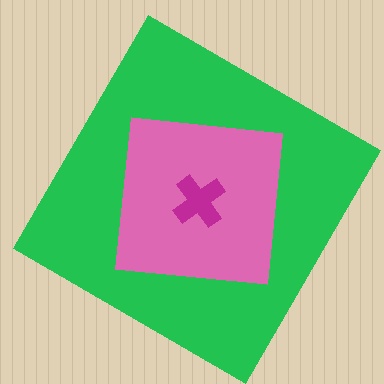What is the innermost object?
The magenta cross.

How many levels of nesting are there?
3.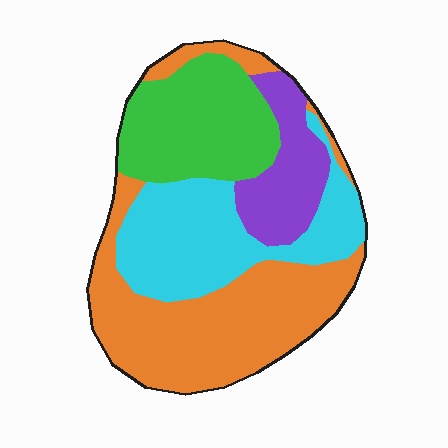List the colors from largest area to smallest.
From largest to smallest: orange, cyan, green, purple.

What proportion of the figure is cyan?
Cyan takes up between a quarter and a half of the figure.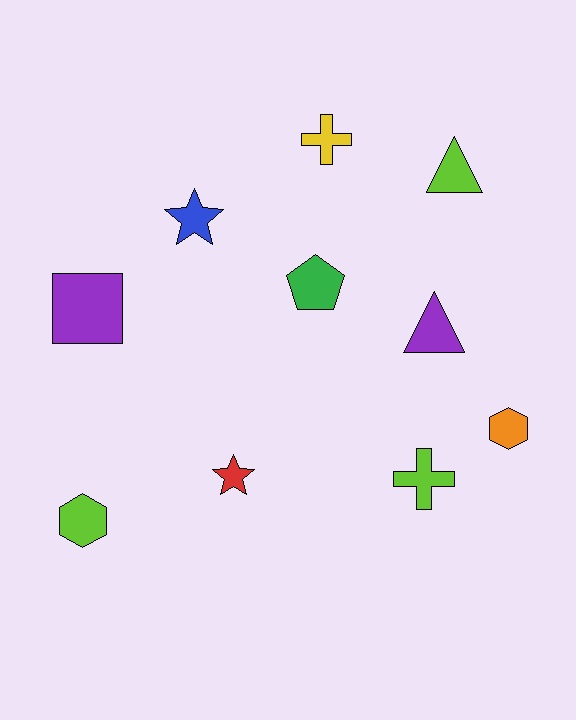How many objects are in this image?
There are 10 objects.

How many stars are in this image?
There are 2 stars.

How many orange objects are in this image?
There is 1 orange object.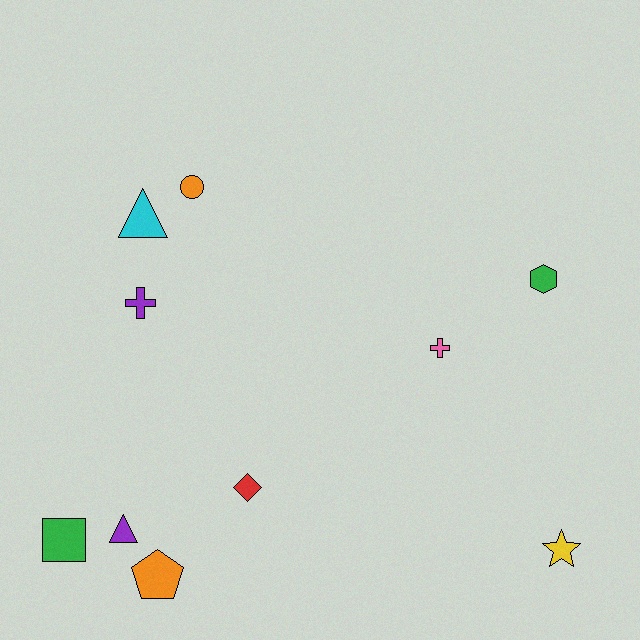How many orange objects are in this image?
There are 2 orange objects.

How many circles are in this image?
There is 1 circle.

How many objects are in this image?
There are 10 objects.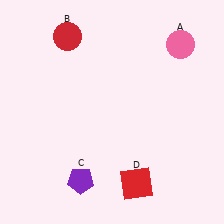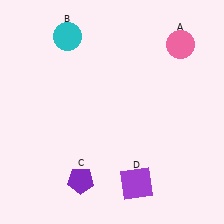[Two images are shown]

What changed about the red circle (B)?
In Image 1, B is red. In Image 2, it changed to cyan.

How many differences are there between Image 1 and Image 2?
There are 2 differences between the two images.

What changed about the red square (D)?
In Image 1, D is red. In Image 2, it changed to purple.